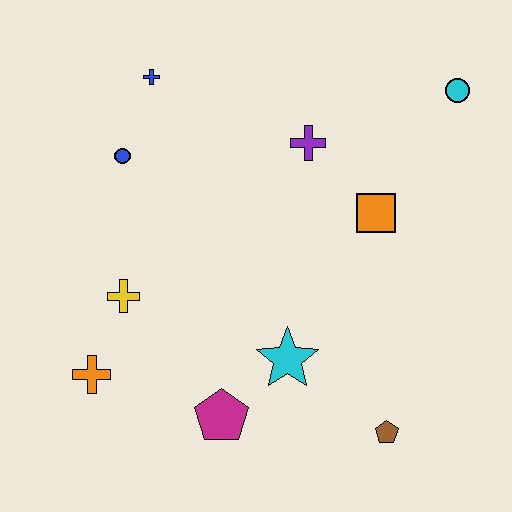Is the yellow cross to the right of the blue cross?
No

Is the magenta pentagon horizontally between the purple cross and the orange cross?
Yes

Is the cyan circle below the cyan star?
No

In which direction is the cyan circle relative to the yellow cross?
The cyan circle is to the right of the yellow cross.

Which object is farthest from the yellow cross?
The cyan circle is farthest from the yellow cross.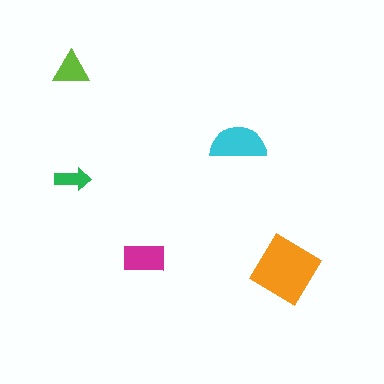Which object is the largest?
The orange diamond.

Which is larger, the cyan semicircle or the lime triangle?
The cyan semicircle.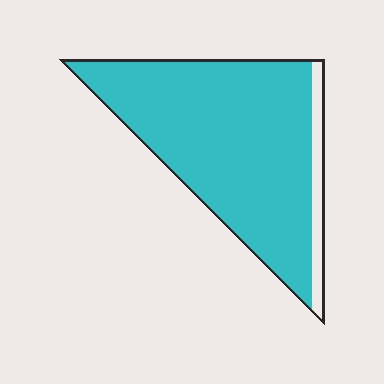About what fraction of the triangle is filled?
About nine tenths (9/10).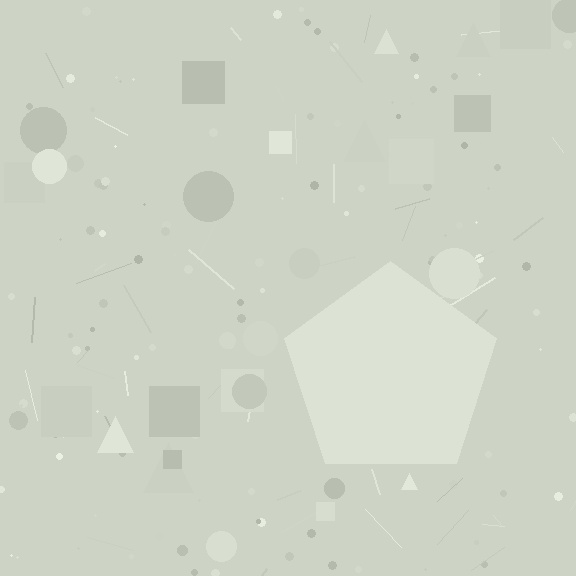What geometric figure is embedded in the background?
A pentagon is embedded in the background.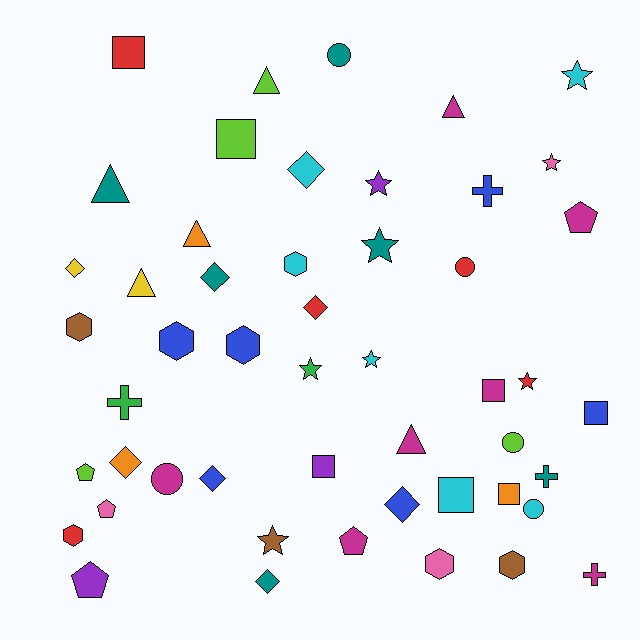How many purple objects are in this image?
There are 3 purple objects.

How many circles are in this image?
There are 5 circles.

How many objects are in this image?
There are 50 objects.